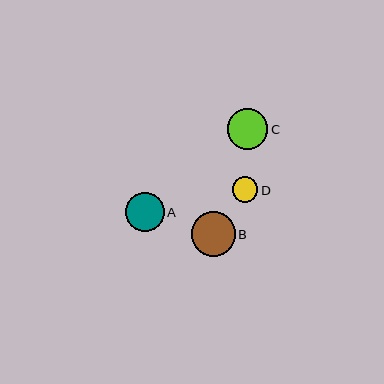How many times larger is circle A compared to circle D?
Circle A is approximately 1.5 times the size of circle D.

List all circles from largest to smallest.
From largest to smallest: B, C, A, D.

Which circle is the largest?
Circle B is the largest with a size of approximately 44 pixels.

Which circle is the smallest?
Circle D is the smallest with a size of approximately 26 pixels.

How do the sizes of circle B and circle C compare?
Circle B and circle C are approximately the same size.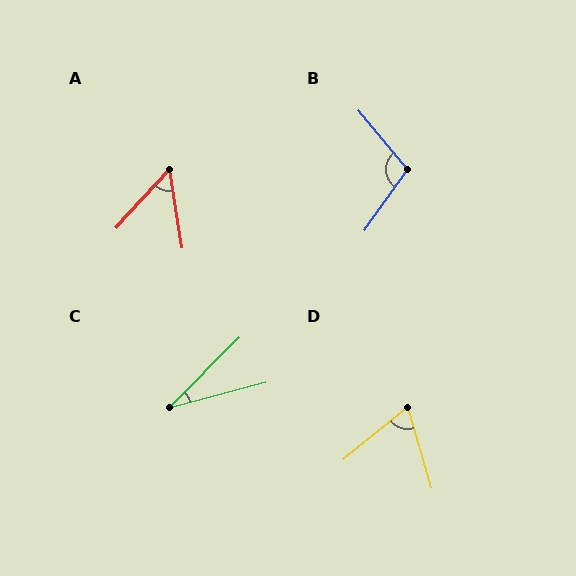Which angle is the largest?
B, at approximately 105 degrees.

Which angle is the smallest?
C, at approximately 30 degrees.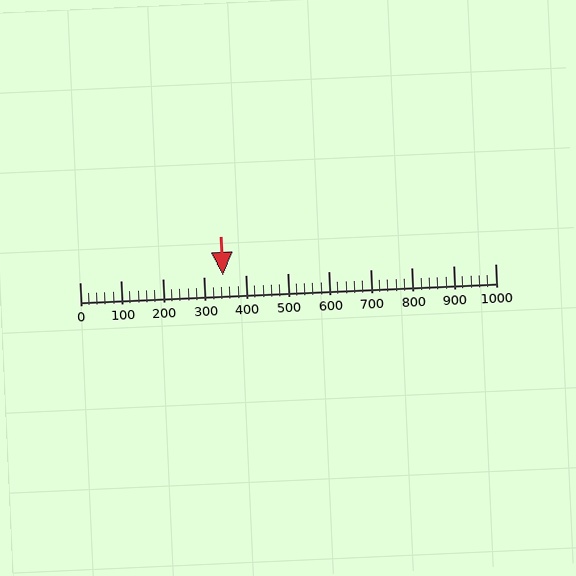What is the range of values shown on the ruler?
The ruler shows values from 0 to 1000.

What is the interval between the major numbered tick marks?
The major tick marks are spaced 100 units apart.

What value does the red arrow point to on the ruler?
The red arrow points to approximately 346.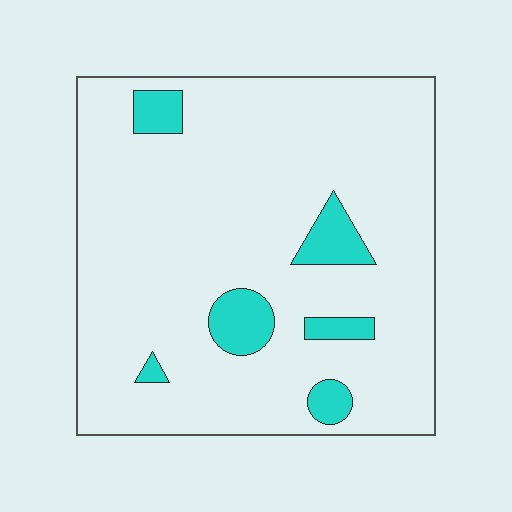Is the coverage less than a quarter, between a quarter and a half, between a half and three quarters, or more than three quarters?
Less than a quarter.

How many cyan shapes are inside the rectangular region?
6.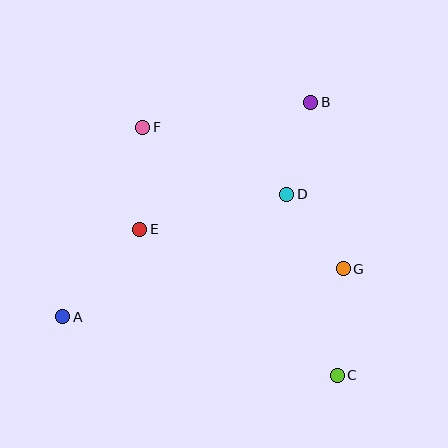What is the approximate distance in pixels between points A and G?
The distance between A and G is approximately 284 pixels.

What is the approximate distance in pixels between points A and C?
The distance between A and C is approximately 280 pixels.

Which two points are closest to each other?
Points D and G are closest to each other.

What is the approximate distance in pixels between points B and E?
The distance between B and E is approximately 213 pixels.